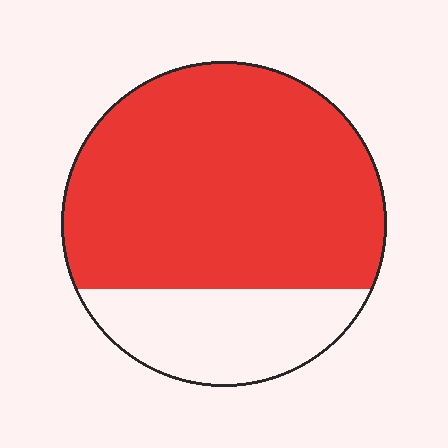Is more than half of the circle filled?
Yes.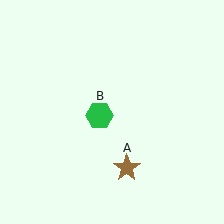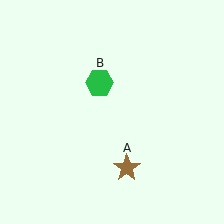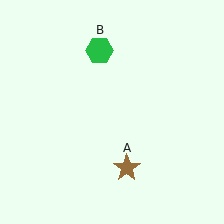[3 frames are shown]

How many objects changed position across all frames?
1 object changed position: green hexagon (object B).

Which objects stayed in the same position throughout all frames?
Brown star (object A) remained stationary.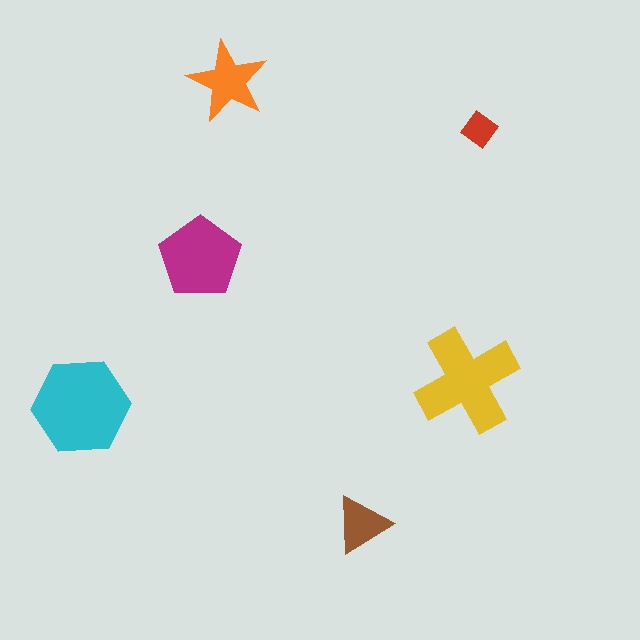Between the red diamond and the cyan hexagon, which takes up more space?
The cyan hexagon.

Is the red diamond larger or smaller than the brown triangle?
Smaller.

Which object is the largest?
The cyan hexagon.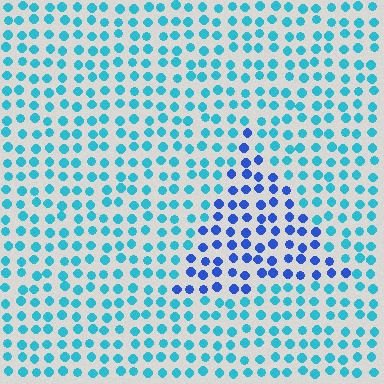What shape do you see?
I see a triangle.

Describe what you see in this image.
The image is filled with small cyan elements in a uniform arrangement. A triangle-shaped region is visible where the elements are tinted to a slightly different hue, forming a subtle color boundary.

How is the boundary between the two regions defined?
The boundary is defined purely by a slight shift in hue (about 39 degrees). Spacing, size, and orientation are identical on both sides.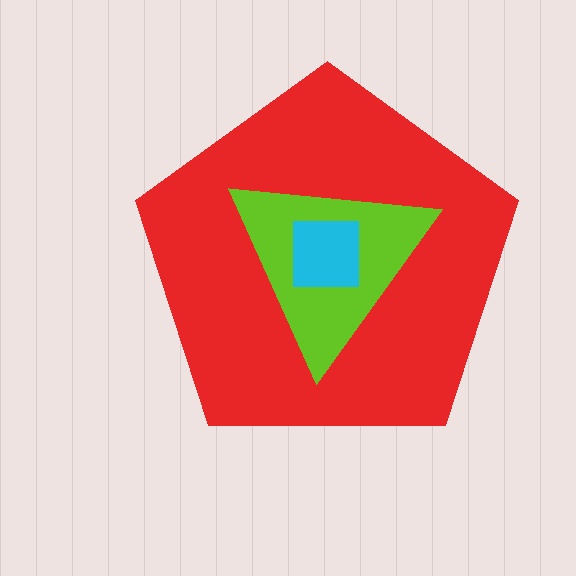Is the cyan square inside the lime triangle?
Yes.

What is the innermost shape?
The cyan square.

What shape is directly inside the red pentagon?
The lime triangle.